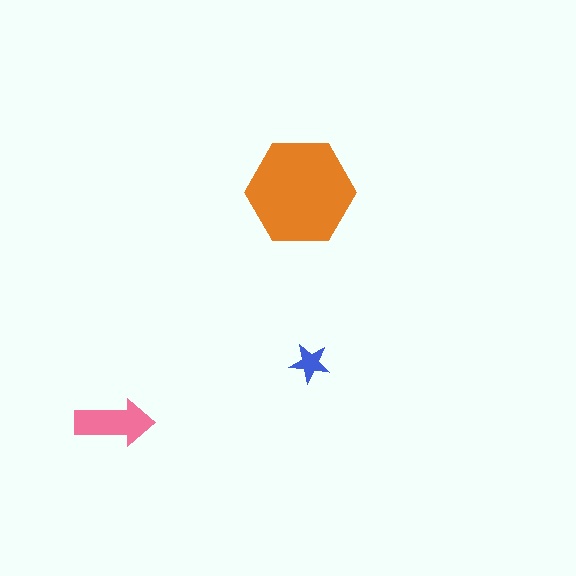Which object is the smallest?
The blue star.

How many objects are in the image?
There are 3 objects in the image.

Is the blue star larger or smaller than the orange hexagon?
Smaller.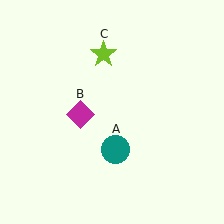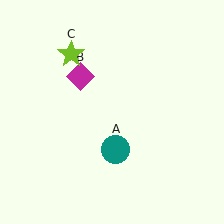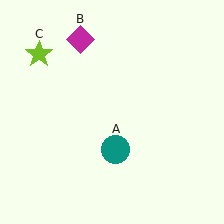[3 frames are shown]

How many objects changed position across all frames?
2 objects changed position: magenta diamond (object B), lime star (object C).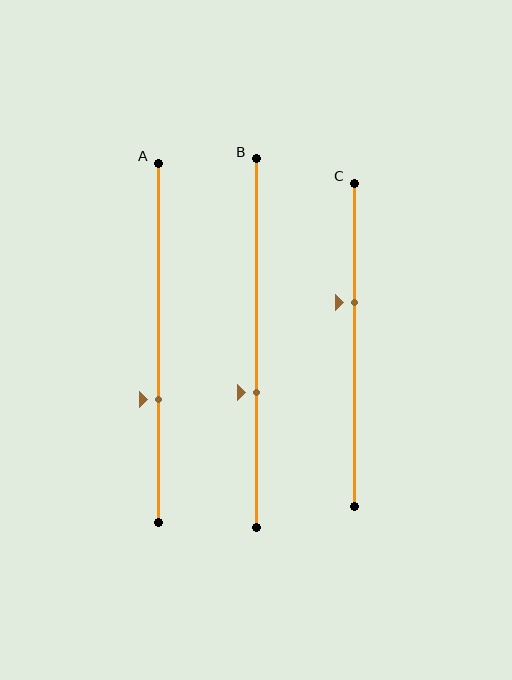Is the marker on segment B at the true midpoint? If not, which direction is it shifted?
No, the marker on segment B is shifted downward by about 13% of the segment length.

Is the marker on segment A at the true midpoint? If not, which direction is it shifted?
No, the marker on segment A is shifted downward by about 16% of the segment length.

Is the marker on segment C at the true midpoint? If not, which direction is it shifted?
No, the marker on segment C is shifted upward by about 13% of the segment length.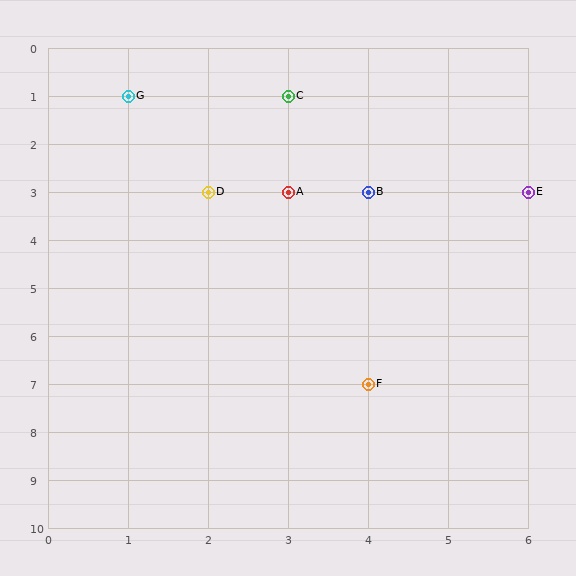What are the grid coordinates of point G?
Point G is at grid coordinates (1, 1).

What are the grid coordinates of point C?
Point C is at grid coordinates (3, 1).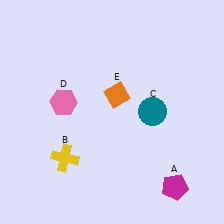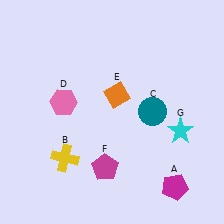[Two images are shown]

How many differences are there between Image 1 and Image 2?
There are 2 differences between the two images.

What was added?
A magenta pentagon (F), a cyan star (G) were added in Image 2.